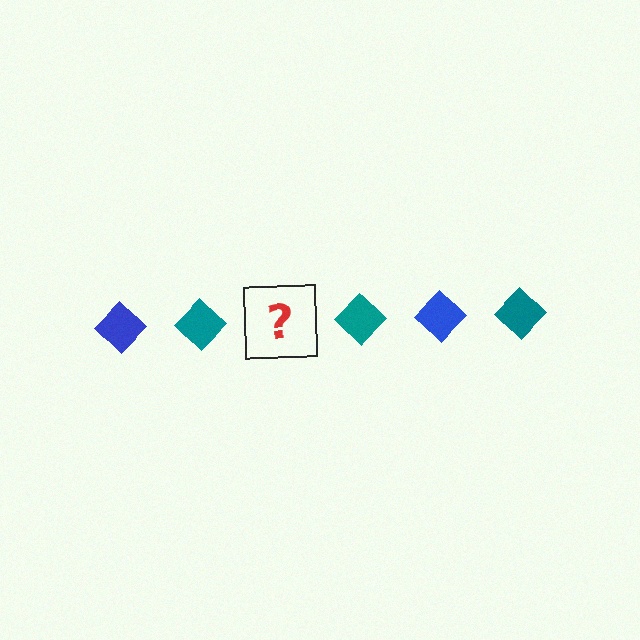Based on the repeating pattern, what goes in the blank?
The blank should be a blue diamond.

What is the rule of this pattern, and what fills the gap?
The rule is that the pattern cycles through blue, teal diamonds. The gap should be filled with a blue diamond.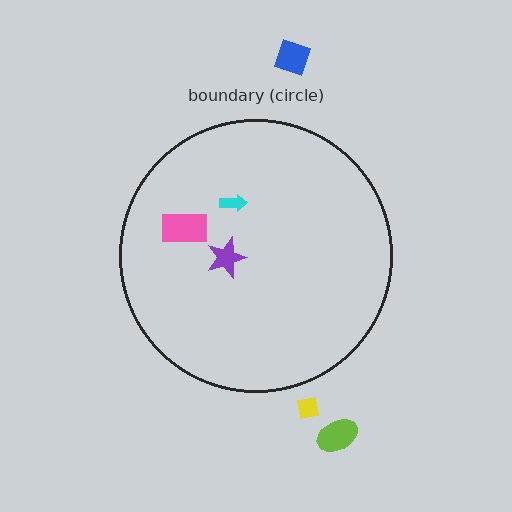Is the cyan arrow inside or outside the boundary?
Inside.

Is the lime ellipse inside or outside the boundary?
Outside.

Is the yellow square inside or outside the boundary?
Outside.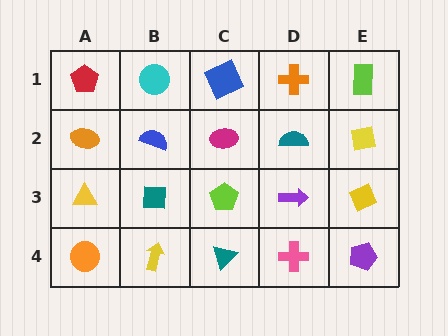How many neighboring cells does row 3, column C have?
4.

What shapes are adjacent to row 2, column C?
A blue square (row 1, column C), a lime pentagon (row 3, column C), a blue semicircle (row 2, column B), a teal semicircle (row 2, column D).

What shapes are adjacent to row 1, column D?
A teal semicircle (row 2, column D), a blue square (row 1, column C), a lime rectangle (row 1, column E).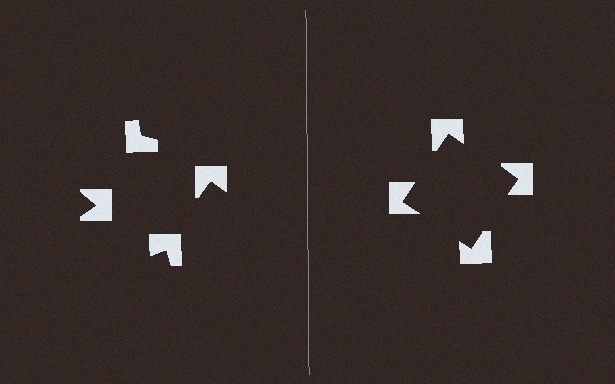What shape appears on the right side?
An illusory square.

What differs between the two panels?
The notched squares are positioned identically on both sides; only the wedge orientations differ. On the right they align to a square; on the left they are misaligned.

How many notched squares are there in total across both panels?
8 — 4 on each side.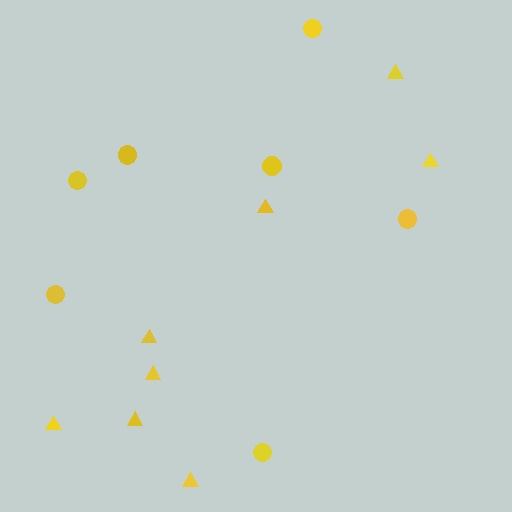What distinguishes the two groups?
There are 2 groups: one group of triangles (8) and one group of circles (7).